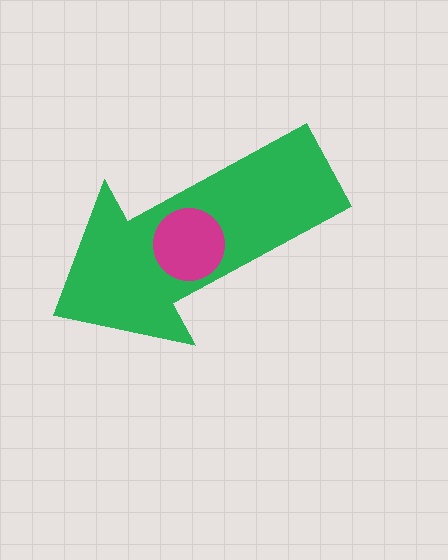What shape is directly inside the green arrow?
The magenta circle.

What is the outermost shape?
The green arrow.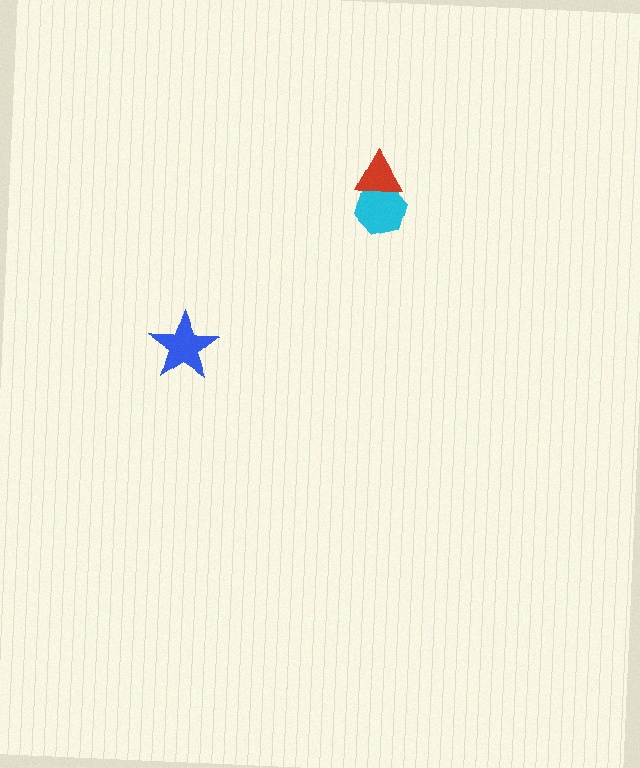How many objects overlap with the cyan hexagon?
1 object overlaps with the cyan hexagon.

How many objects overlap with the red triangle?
1 object overlaps with the red triangle.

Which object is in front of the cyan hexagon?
The red triangle is in front of the cyan hexagon.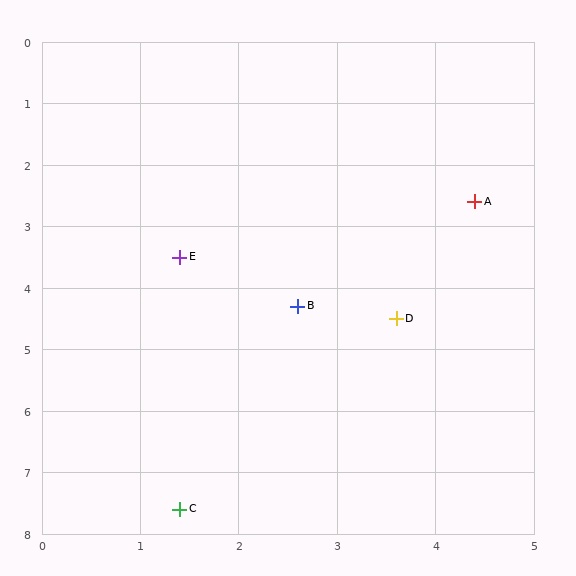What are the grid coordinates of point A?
Point A is at approximately (4.4, 2.6).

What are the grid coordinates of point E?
Point E is at approximately (1.4, 3.5).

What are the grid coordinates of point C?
Point C is at approximately (1.4, 7.6).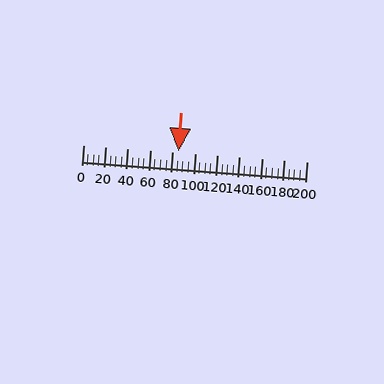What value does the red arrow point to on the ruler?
The red arrow points to approximately 85.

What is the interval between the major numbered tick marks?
The major tick marks are spaced 20 units apart.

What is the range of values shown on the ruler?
The ruler shows values from 0 to 200.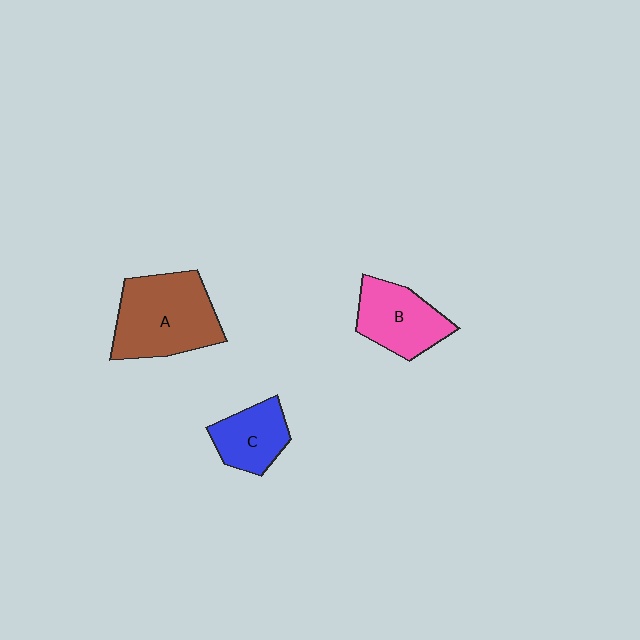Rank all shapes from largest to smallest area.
From largest to smallest: A (brown), B (pink), C (blue).